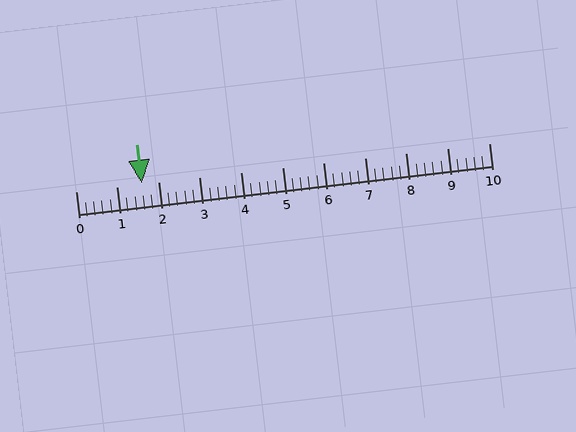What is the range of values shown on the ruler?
The ruler shows values from 0 to 10.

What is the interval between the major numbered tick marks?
The major tick marks are spaced 1 units apart.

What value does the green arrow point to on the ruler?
The green arrow points to approximately 1.6.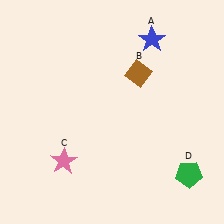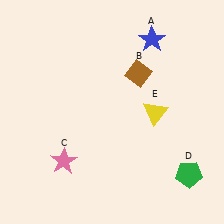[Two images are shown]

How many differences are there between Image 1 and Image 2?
There is 1 difference between the two images.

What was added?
A yellow triangle (E) was added in Image 2.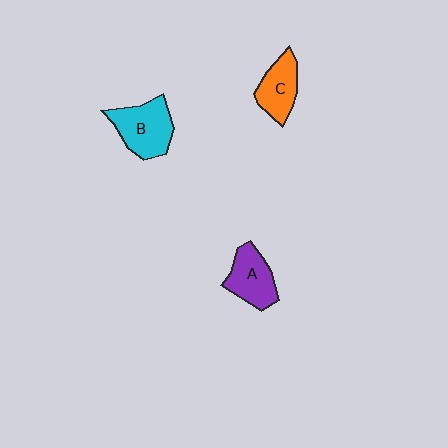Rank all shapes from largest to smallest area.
From largest to smallest: B (cyan), A (purple), C (orange).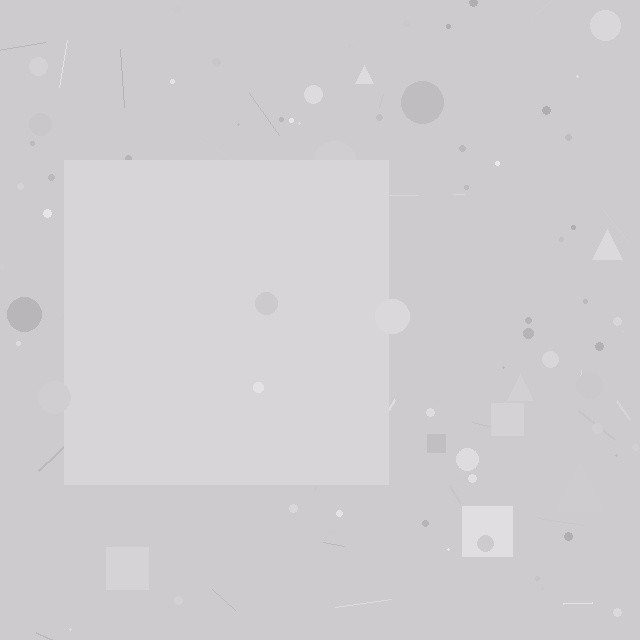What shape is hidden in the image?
A square is hidden in the image.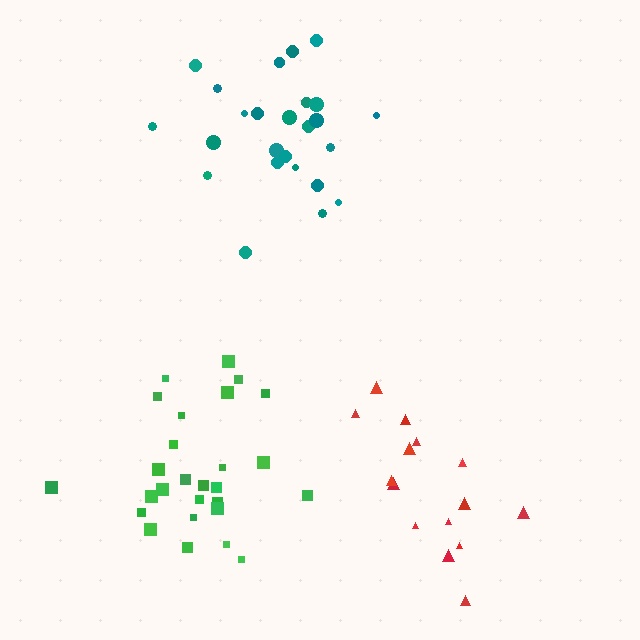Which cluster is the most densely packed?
Teal.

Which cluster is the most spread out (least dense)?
Red.